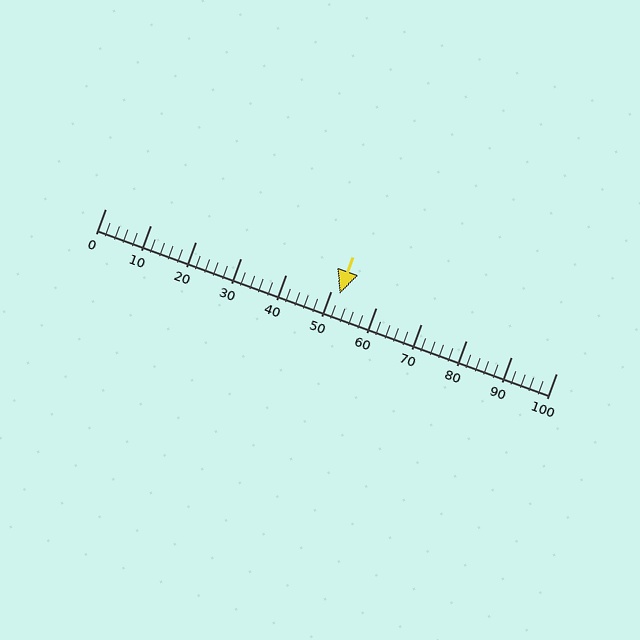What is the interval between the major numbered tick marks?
The major tick marks are spaced 10 units apart.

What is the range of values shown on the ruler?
The ruler shows values from 0 to 100.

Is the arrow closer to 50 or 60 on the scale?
The arrow is closer to 50.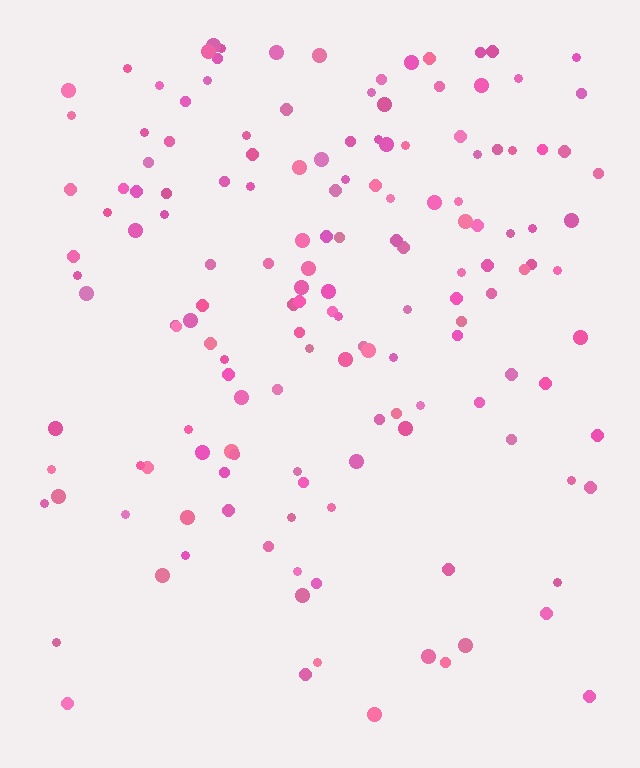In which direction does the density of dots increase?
From bottom to top, with the top side densest.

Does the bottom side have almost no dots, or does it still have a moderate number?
Still a moderate number, just noticeably fewer than the top.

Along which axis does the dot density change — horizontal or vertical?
Vertical.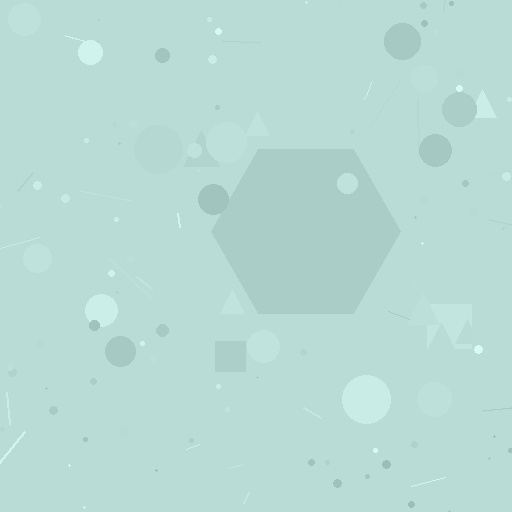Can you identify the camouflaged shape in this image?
The camouflaged shape is a hexagon.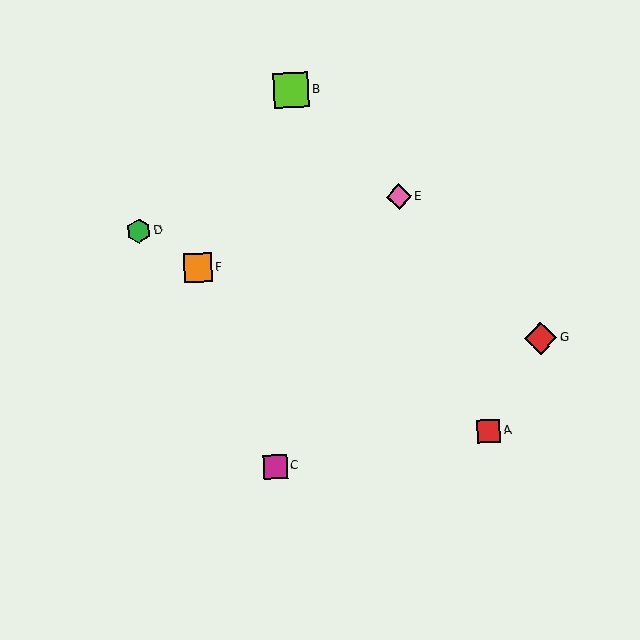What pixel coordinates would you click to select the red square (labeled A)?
Click at (489, 431) to select the red square A.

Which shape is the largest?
The lime square (labeled B) is the largest.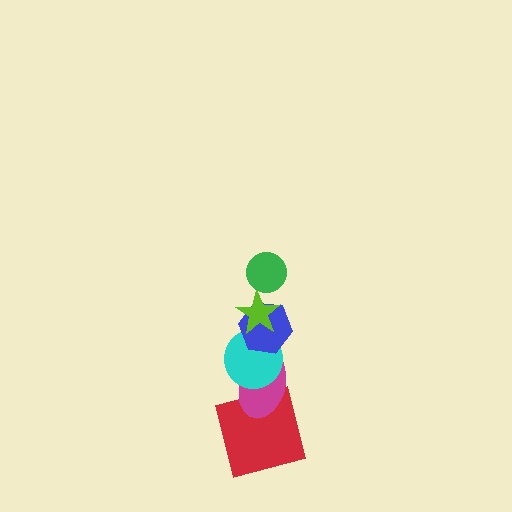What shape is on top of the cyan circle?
The blue hexagon is on top of the cyan circle.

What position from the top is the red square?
The red square is 6th from the top.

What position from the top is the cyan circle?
The cyan circle is 4th from the top.